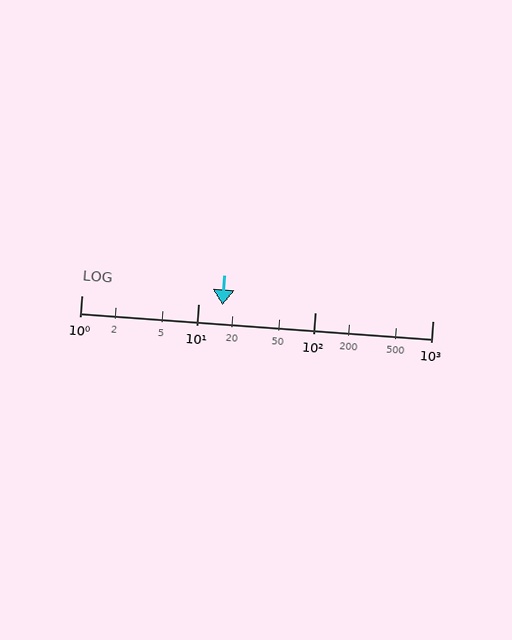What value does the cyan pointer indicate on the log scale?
The pointer indicates approximately 16.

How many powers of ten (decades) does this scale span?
The scale spans 3 decades, from 1 to 1000.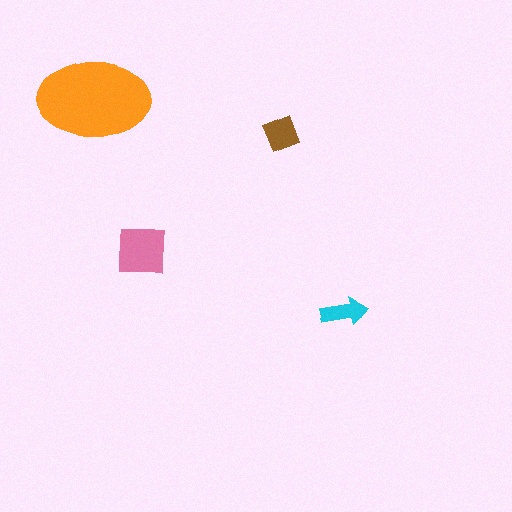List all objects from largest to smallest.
The orange ellipse, the pink square, the brown square, the cyan arrow.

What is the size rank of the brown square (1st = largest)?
3rd.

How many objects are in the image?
There are 4 objects in the image.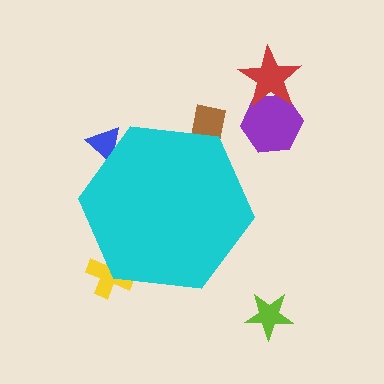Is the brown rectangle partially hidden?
Yes, the brown rectangle is partially hidden behind the cyan hexagon.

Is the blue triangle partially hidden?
Yes, the blue triangle is partially hidden behind the cyan hexagon.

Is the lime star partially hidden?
No, the lime star is fully visible.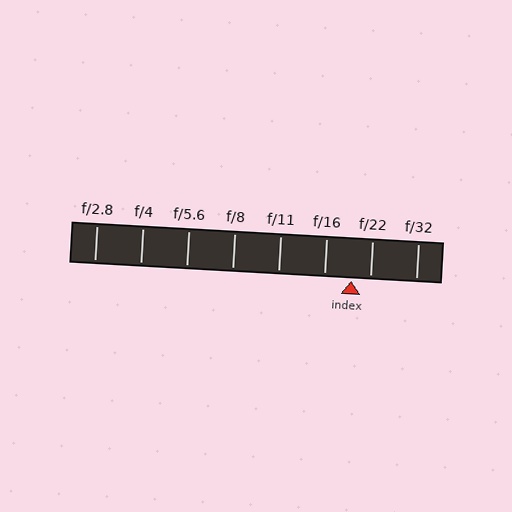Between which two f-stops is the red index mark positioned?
The index mark is between f/16 and f/22.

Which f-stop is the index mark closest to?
The index mark is closest to f/22.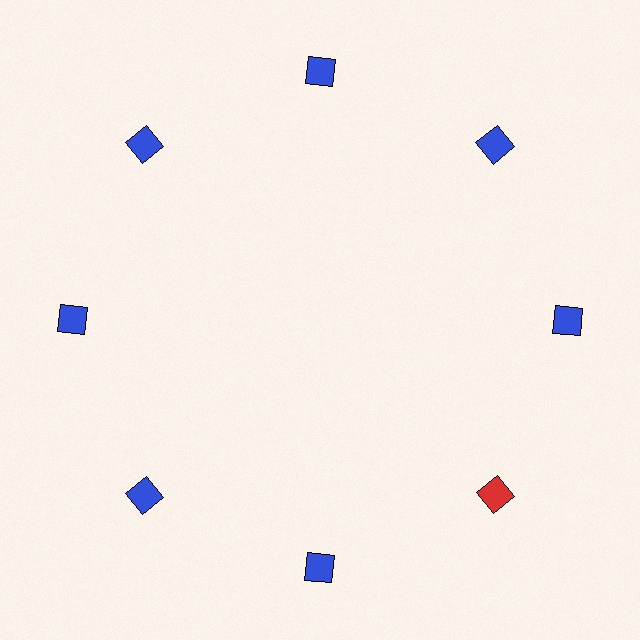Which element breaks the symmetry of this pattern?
The red diamond at roughly the 4 o'clock position breaks the symmetry. All other shapes are blue diamonds.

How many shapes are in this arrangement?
There are 8 shapes arranged in a ring pattern.